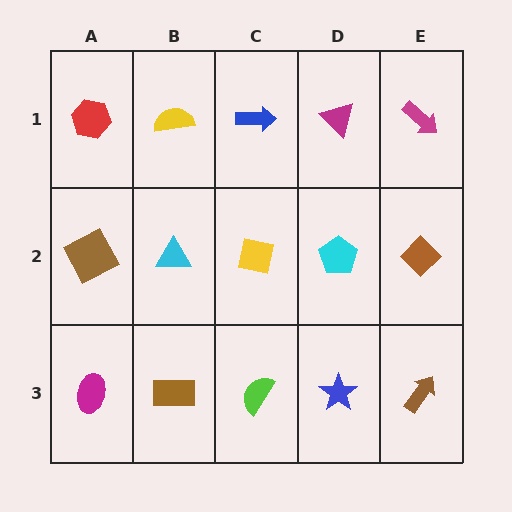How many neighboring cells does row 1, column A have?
2.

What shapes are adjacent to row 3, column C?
A yellow square (row 2, column C), a brown rectangle (row 3, column B), a blue star (row 3, column D).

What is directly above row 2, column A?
A red hexagon.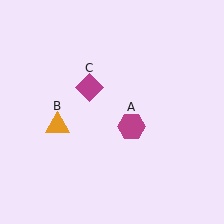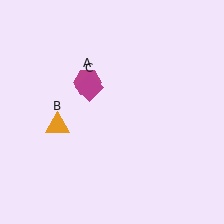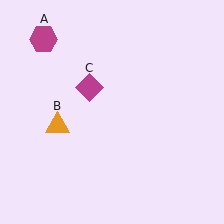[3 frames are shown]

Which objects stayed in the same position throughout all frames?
Orange triangle (object B) and magenta diamond (object C) remained stationary.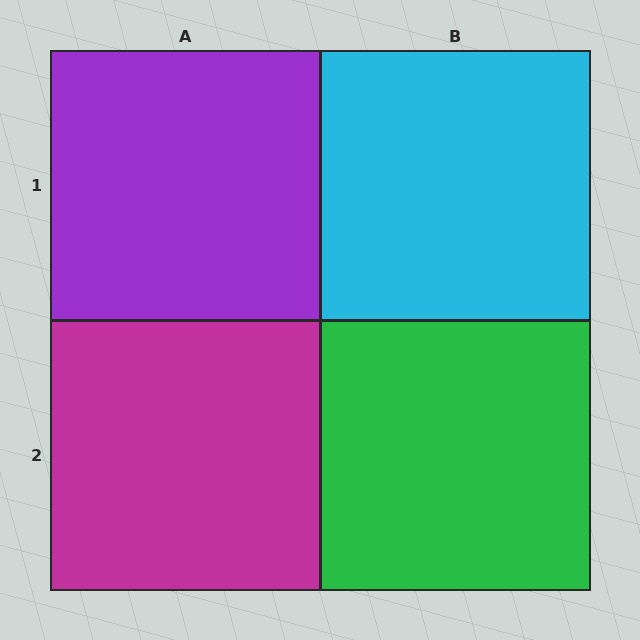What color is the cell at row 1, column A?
Purple.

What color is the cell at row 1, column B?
Cyan.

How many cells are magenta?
1 cell is magenta.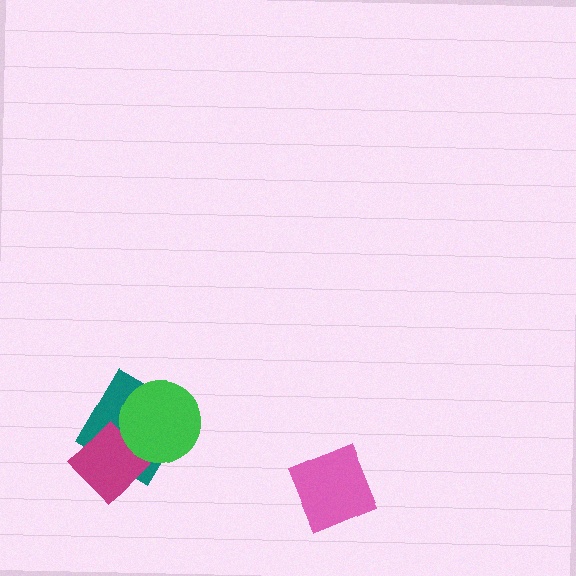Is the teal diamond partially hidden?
Yes, it is partially covered by another shape.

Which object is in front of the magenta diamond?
The green circle is in front of the magenta diamond.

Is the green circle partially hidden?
No, no other shape covers it.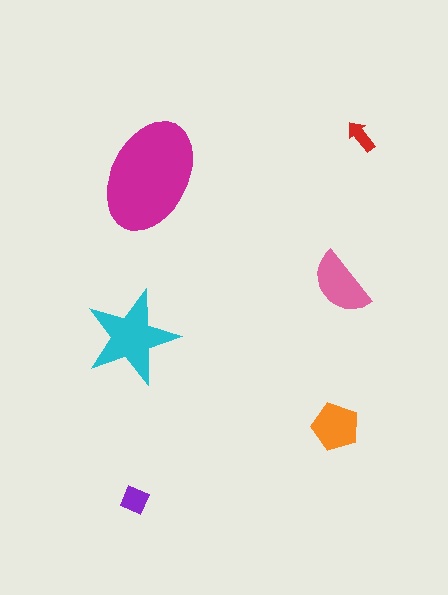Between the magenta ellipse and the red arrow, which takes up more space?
The magenta ellipse.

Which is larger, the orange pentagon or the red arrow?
The orange pentagon.